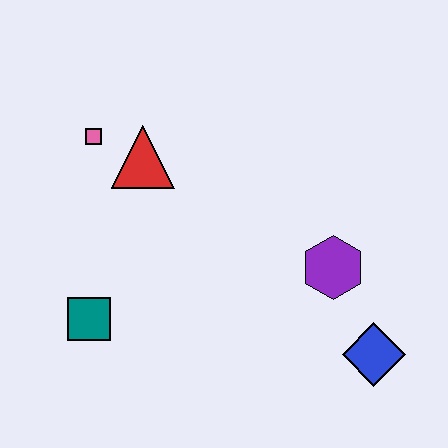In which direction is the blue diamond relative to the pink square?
The blue diamond is to the right of the pink square.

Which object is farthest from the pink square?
The blue diamond is farthest from the pink square.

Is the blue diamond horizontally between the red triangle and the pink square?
No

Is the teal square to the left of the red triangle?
Yes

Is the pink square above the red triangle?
Yes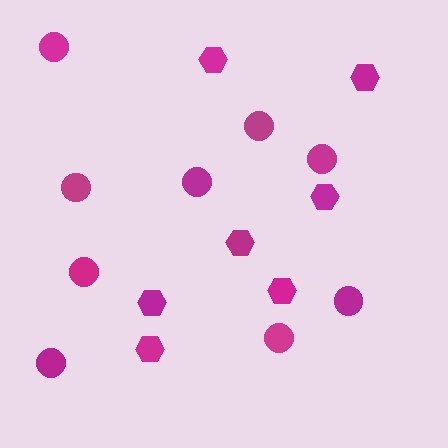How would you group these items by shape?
There are 2 groups: one group of hexagons (7) and one group of circles (9).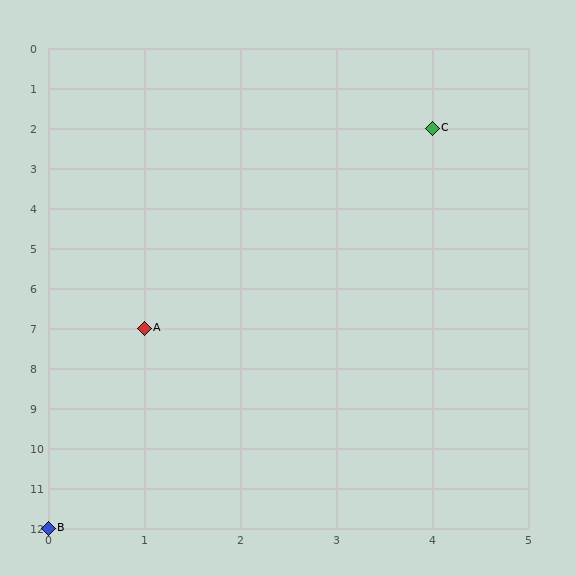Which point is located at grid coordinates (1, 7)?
Point A is at (1, 7).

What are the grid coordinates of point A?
Point A is at grid coordinates (1, 7).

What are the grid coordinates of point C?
Point C is at grid coordinates (4, 2).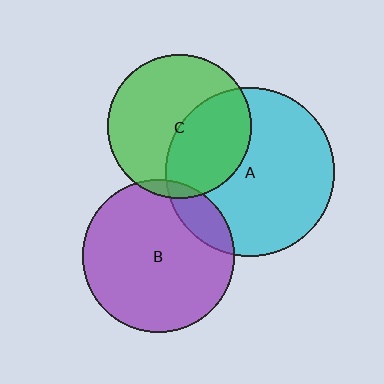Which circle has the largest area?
Circle A (cyan).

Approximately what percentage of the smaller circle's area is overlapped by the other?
Approximately 5%.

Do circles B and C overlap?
Yes.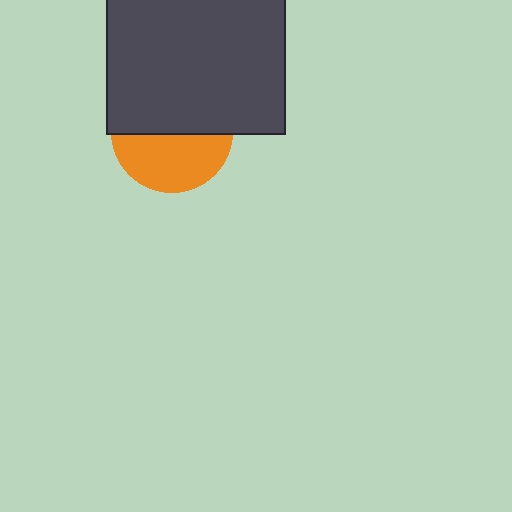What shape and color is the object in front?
The object in front is a dark gray square.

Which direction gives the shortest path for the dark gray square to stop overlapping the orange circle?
Moving up gives the shortest separation.